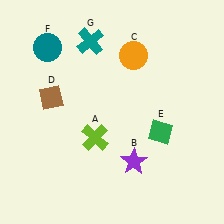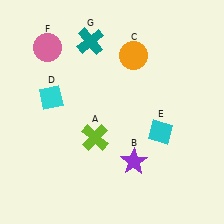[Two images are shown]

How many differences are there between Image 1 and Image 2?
There are 3 differences between the two images.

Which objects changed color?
D changed from brown to cyan. E changed from green to cyan. F changed from teal to pink.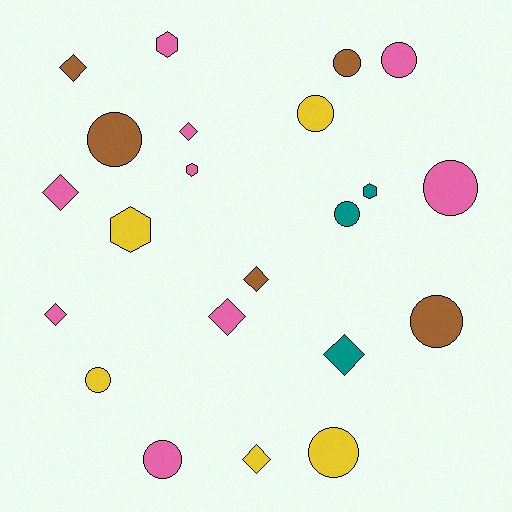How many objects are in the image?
There are 22 objects.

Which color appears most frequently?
Pink, with 9 objects.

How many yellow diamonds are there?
There is 1 yellow diamond.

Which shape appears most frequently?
Circle, with 10 objects.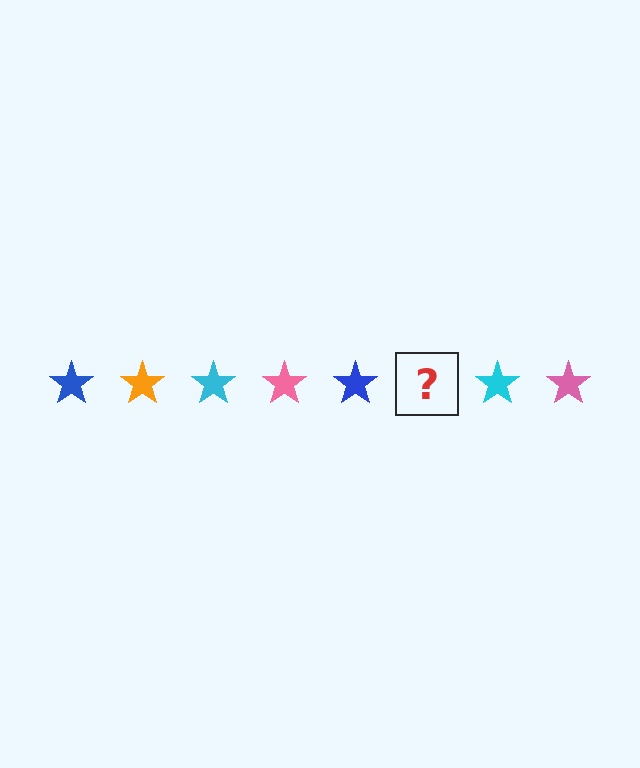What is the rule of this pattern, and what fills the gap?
The rule is that the pattern cycles through blue, orange, cyan, pink stars. The gap should be filled with an orange star.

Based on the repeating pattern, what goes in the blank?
The blank should be an orange star.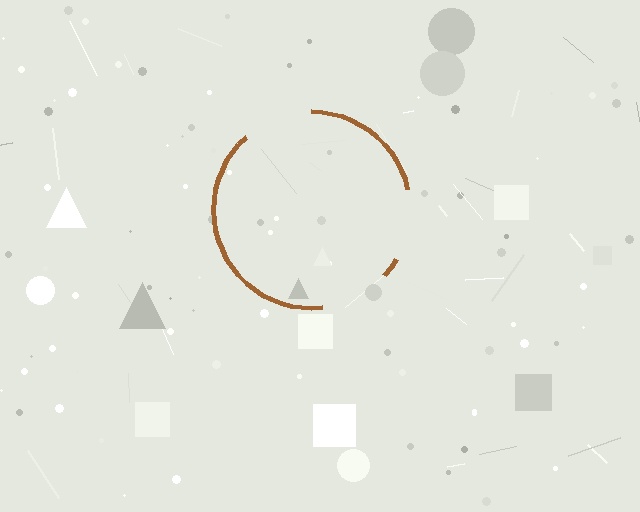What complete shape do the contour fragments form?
The contour fragments form a circle.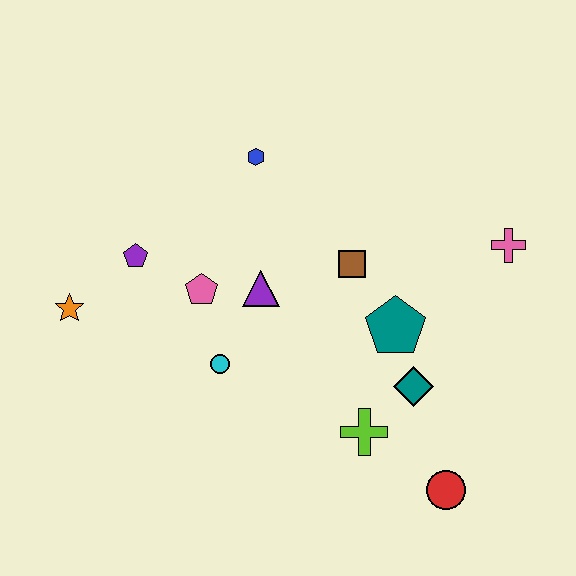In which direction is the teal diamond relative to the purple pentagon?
The teal diamond is to the right of the purple pentagon.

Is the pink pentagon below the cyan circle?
No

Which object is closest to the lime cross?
The teal diamond is closest to the lime cross.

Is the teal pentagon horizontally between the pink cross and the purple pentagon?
Yes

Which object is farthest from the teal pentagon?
The orange star is farthest from the teal pentagon.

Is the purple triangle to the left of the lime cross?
Yes